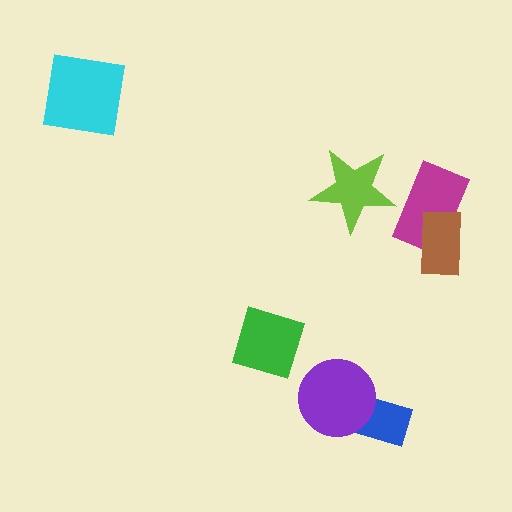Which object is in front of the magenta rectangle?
The brown rectangle is in front of the magenta rectangle.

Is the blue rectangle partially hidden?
Yes, it is partially covered by another shape.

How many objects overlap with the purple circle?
1 object overlaps with the purple circle.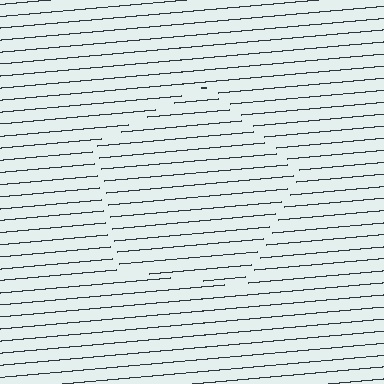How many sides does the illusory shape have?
5 sides — the line-ends trace a pentagon.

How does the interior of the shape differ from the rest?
The interior of the shape contains the same grating, shifted by half a period — the contour is defined by the phase discontinuity where line-ends from the inner and outer gratings abut.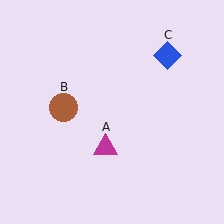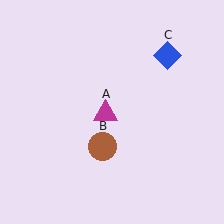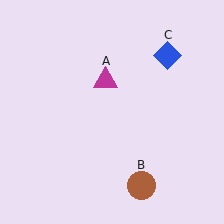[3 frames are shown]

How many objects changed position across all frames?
2 objects changed position: magenta triangle (object A), brown circle (object B).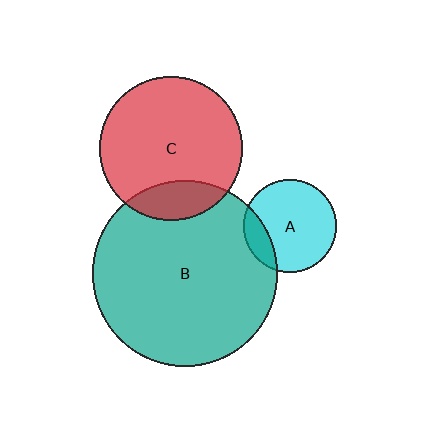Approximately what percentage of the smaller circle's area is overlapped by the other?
Approximately 15%.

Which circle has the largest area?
Circle B (teal).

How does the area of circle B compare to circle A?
Approximately 4.0 times.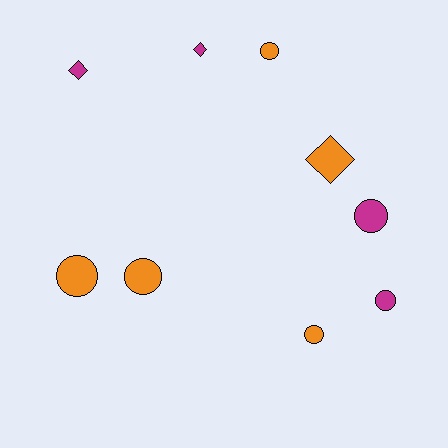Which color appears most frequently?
Orange, with 5 objects.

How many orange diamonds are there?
There is 1 orange diamond.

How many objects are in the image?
There are 9 objects.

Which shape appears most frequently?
Circle, with 6 objects.